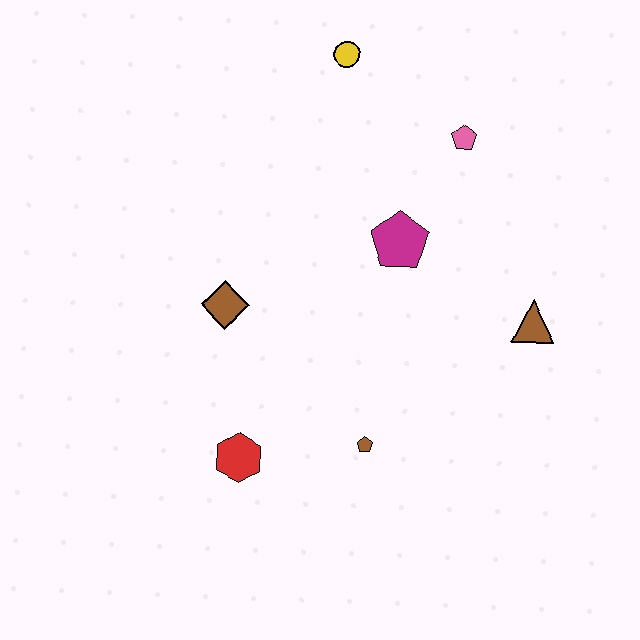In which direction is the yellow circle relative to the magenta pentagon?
The yellow circle is above the magenta pentagon.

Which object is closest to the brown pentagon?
The red hexagon is closest to the brown pentagon.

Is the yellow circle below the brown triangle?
No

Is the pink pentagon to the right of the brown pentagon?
Yes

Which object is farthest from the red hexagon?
The yellow circle is farthest from the red hexagon.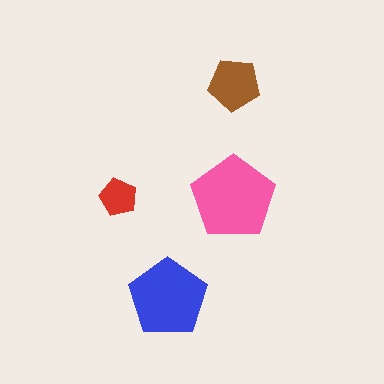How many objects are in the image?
There are 4 objects in the image.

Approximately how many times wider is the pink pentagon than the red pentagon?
About 2 times wider.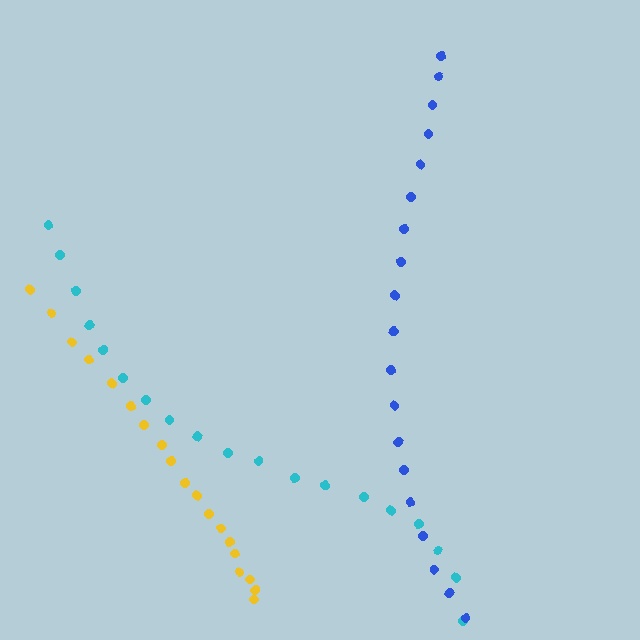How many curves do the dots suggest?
There are 3 distinct paths.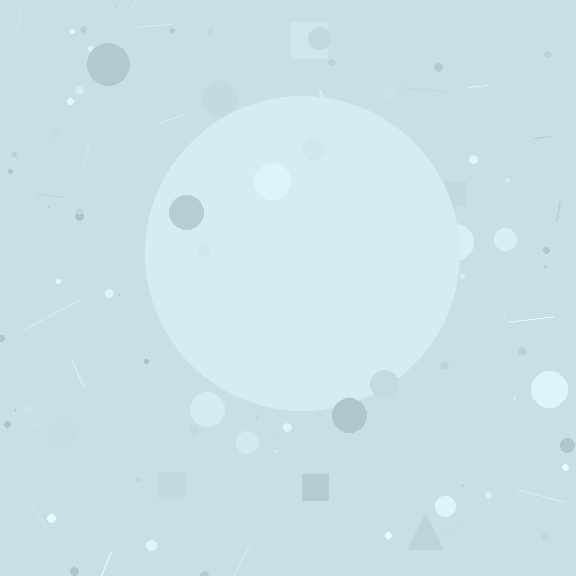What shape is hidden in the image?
A circle is hidden in the image.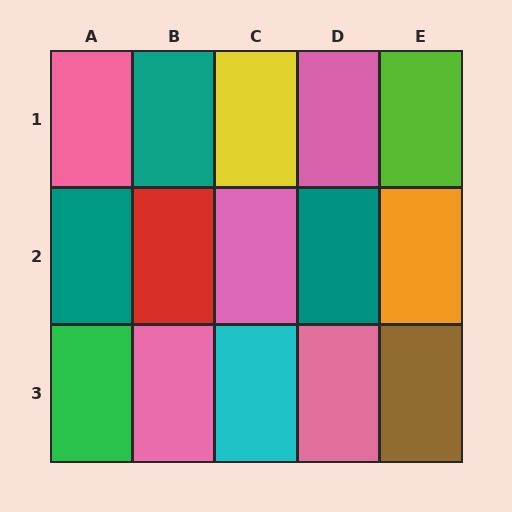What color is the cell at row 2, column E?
Orange.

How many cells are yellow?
1 cell is yellow.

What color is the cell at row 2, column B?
Red.